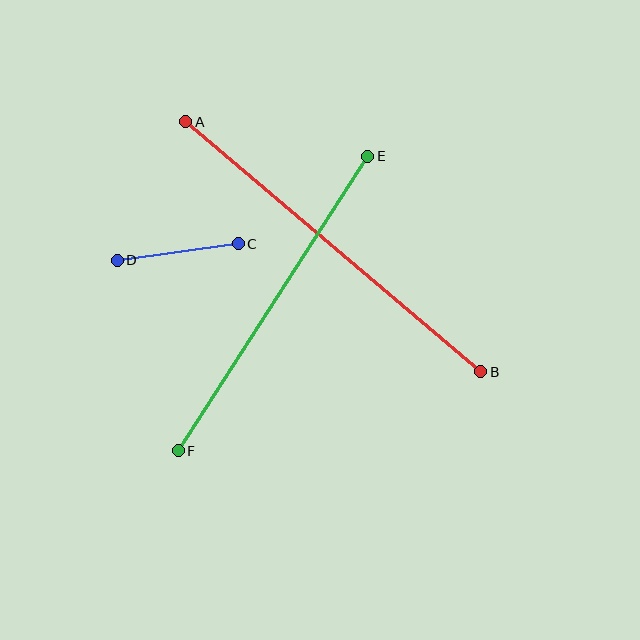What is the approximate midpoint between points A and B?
The midpoint is at approximately (333, 247) pixels.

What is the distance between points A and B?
The distance is approximately 387 pixels.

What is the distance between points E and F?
The distance is approximately 350 pixels.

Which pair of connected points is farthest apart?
Points A and B are farthest apart.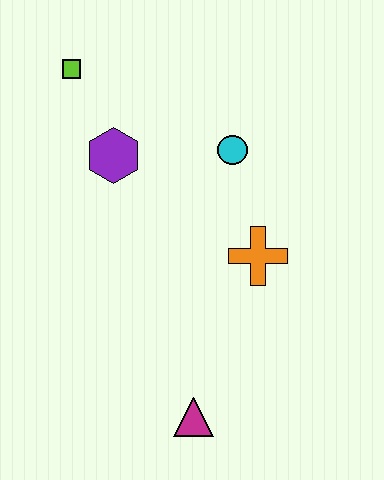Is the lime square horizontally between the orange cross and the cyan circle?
No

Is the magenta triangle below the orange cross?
Yes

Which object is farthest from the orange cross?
The lime square is farthest from the orange cross.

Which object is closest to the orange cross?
The cyan circle is closest to the orange cross.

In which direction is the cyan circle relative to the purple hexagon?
The cyan circle is to the right of the purple hexagon.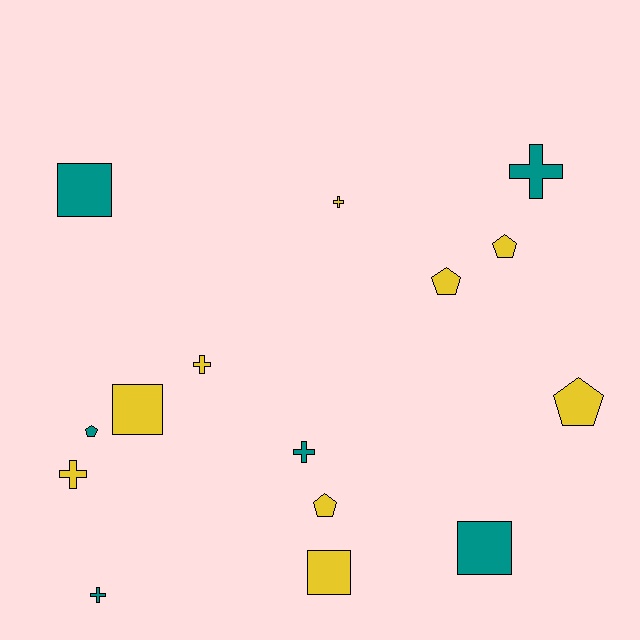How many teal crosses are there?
There are 3 teal crosses.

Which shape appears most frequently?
Cross, with 6 objects.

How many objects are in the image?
There are 15 objects.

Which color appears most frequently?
Yellow, with 9 objects.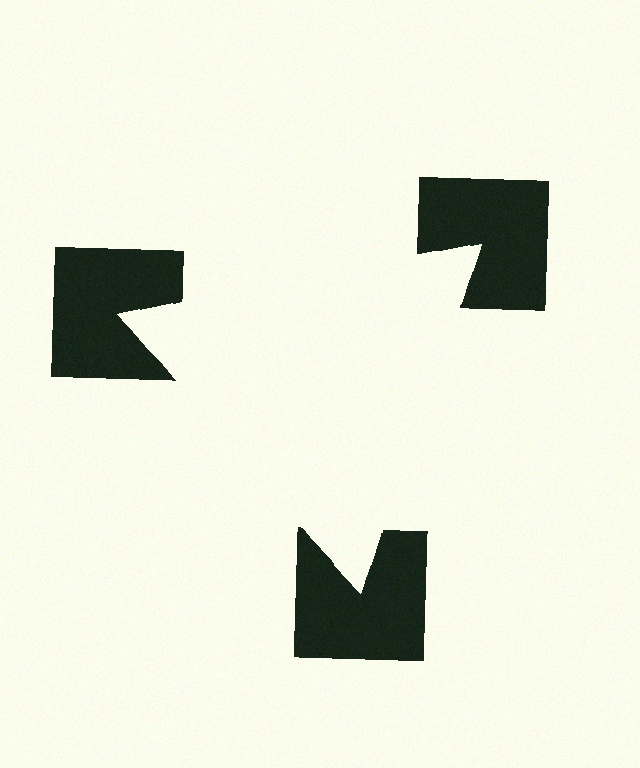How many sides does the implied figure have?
3 sides.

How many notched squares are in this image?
There are 3 — one at each vertex of the illusory triangle.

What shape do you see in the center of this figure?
An illusory triangle — its edges are inferred from the aligned wedge cuts in the notched squares, not physically drawn.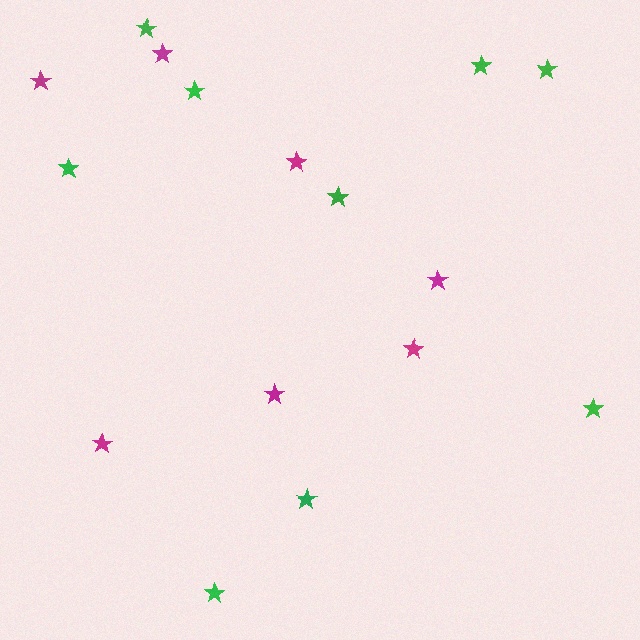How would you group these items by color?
There are 2 groups: one group of magenta stars (7) and one group of green stars (9).